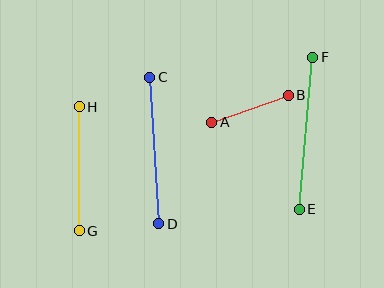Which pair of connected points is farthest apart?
Points E and F are farthest apart.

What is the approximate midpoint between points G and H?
The midpoint is at approximately (79, 169) pixels.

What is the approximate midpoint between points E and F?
The midpoint is at approximately (306, 133) pixels.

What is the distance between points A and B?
The distance is approximately 81 pixels.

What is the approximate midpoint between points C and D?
The midpoint is at approximately (154, 151) pixels.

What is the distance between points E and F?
The distance is approximately 152 pixels.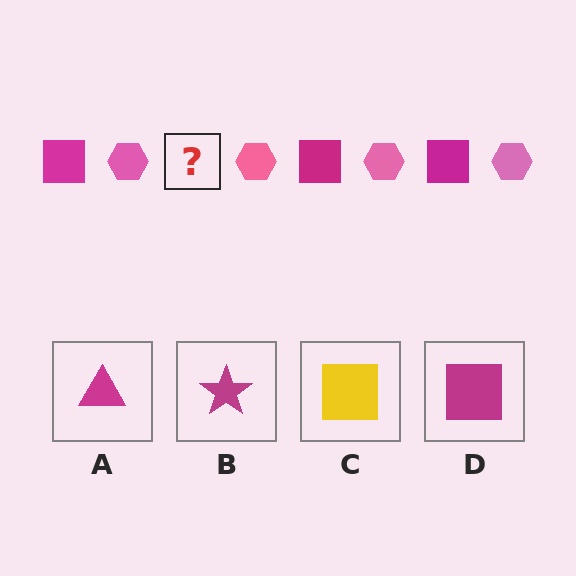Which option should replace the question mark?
Option D.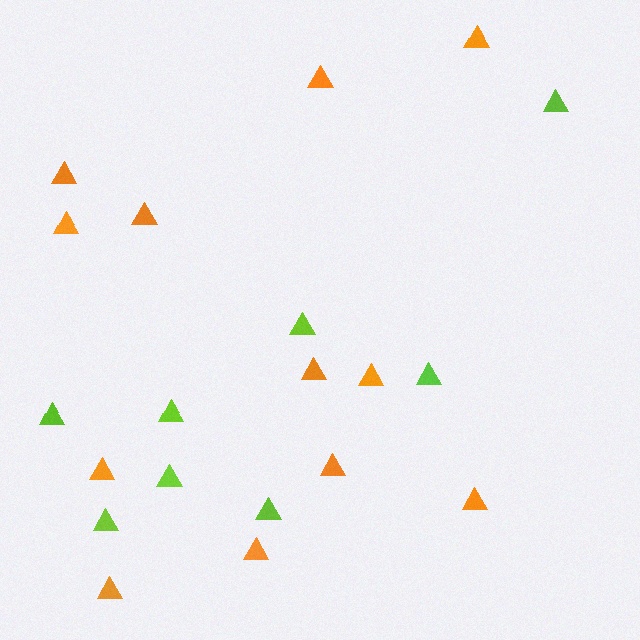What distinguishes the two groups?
There are 2 groups: one group of orange triangles (12) and one group of lime triangles (8).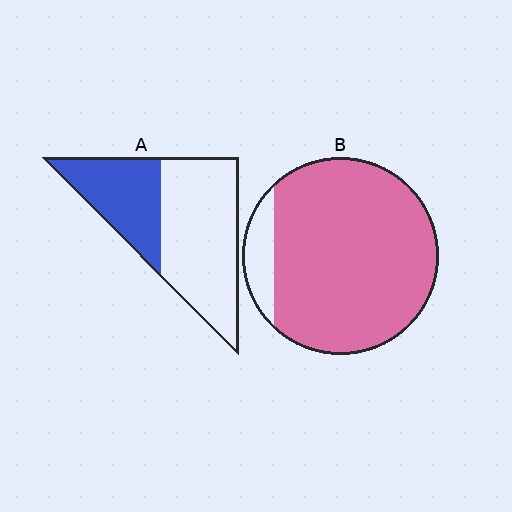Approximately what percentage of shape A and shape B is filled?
A is approximately 35% and B is approximately 90%.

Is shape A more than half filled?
No.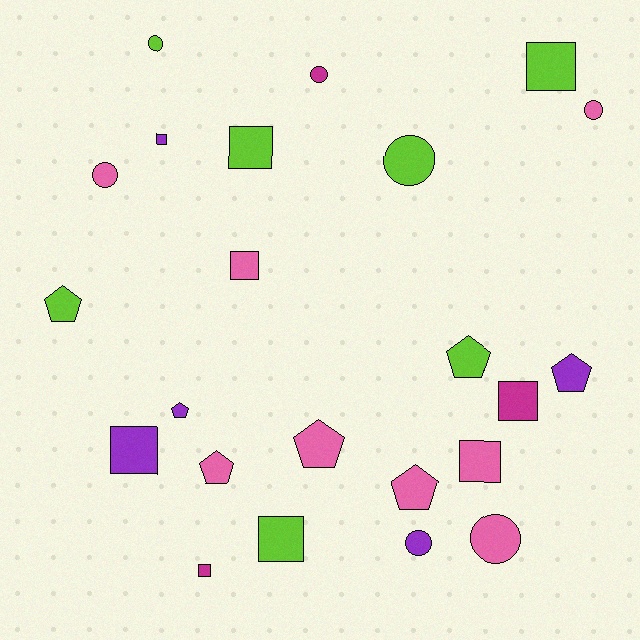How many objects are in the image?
There are 23 objects.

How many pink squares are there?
There are 2 pink squares.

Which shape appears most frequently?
Square, with 9 objects.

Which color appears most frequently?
Pink, with 8 objects.